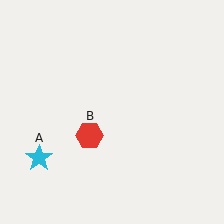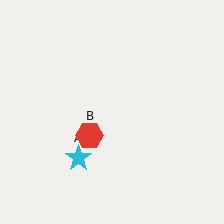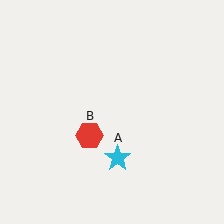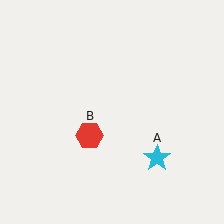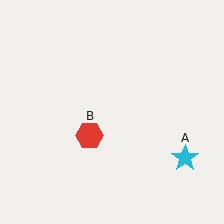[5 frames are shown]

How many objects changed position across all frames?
1 object changed position: cyan star (object A).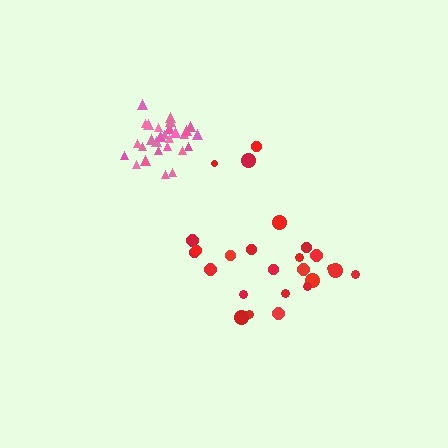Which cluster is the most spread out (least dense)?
Red.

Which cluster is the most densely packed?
Pink.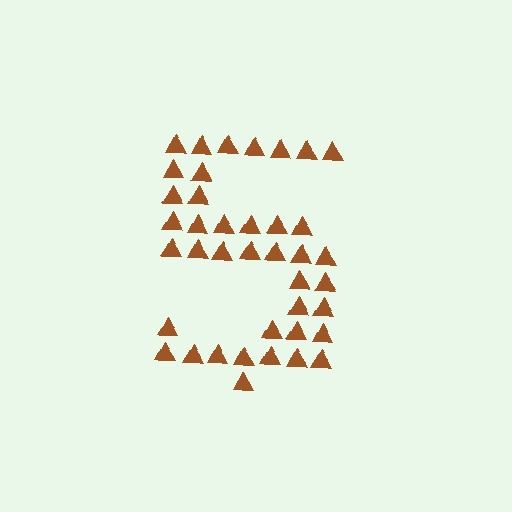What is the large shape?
The large shape is the digit 5.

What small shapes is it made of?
It is made of small triangles.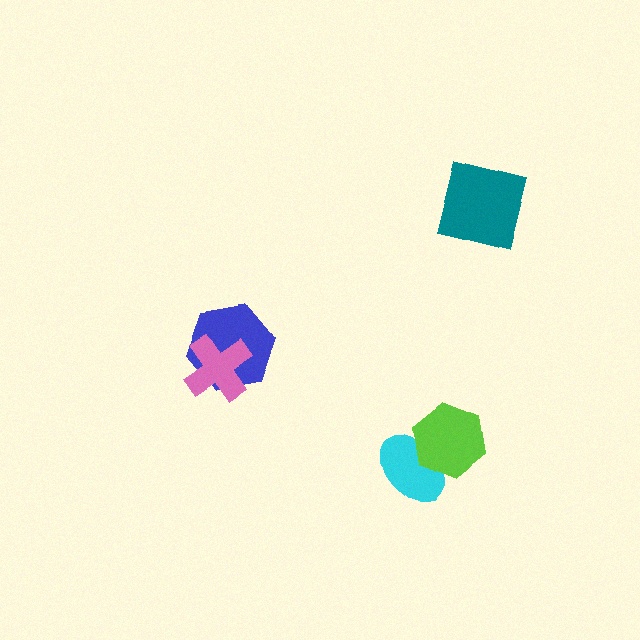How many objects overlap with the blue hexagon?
1 object overlaps with the blue hexagon.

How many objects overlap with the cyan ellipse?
1 object overlaps with the cyan ellipse.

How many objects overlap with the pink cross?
1 object overlaps with the pink cross.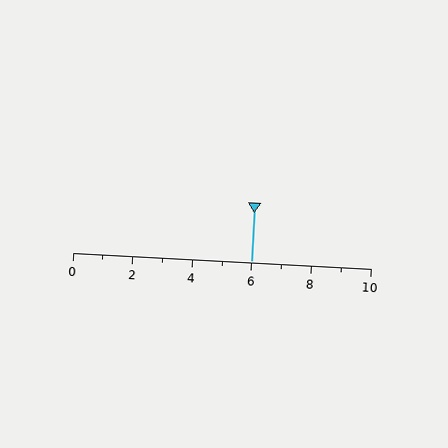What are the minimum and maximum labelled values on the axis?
The axis runs from 0 to 10.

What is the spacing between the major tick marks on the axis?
The major ticks are spaced 2 apart.